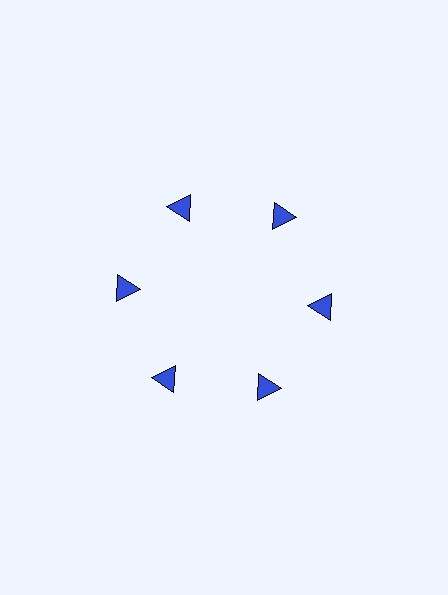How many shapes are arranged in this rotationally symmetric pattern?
There are 6 shapes, arranged in 6 groups of 1.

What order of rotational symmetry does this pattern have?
This pattern has 6-fold rotational symmetry.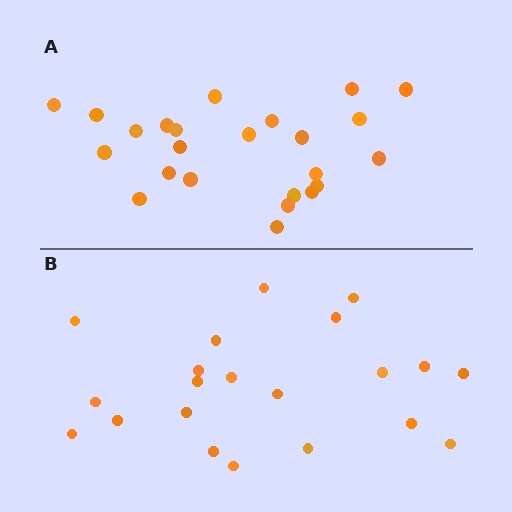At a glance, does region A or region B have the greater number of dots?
Region A (the top region) has more dots.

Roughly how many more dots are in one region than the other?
Region A has just a few more — roughly 2 or 3 more dots than region B.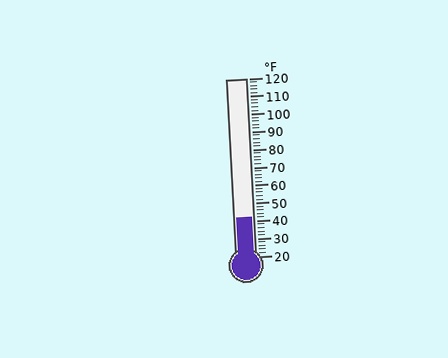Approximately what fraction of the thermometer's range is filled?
The thermometer is filled to approximately 20% of its range.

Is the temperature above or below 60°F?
The temperature is below 60°F.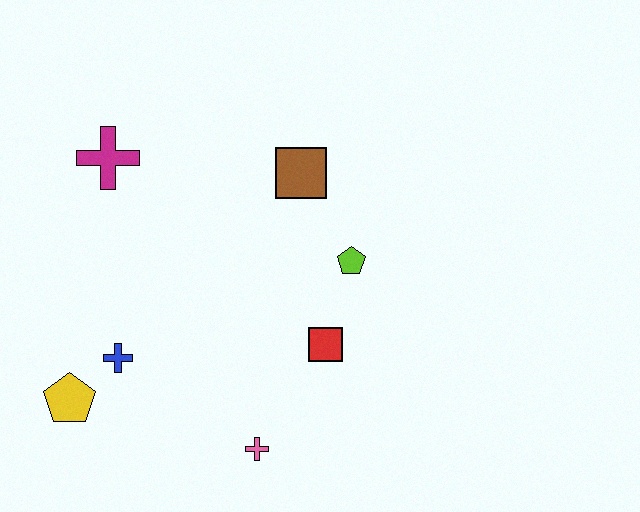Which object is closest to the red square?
The lime pentagon is closest to the red square.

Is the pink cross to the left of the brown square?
Yes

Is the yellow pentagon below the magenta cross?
Yes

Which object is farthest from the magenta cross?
The pink cross is farthest from the magenta cross.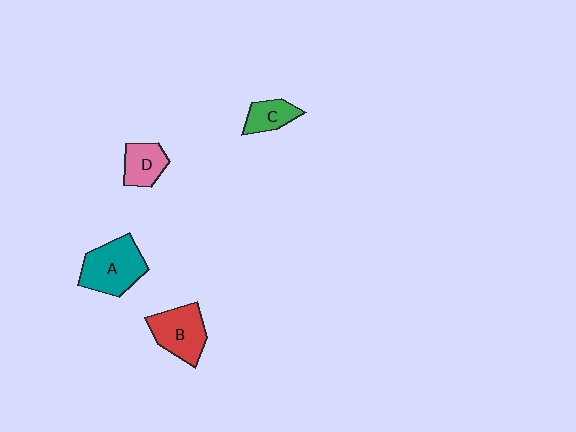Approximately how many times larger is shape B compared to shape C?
Approximately 1.7 times.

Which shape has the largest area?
Shape A (teal).